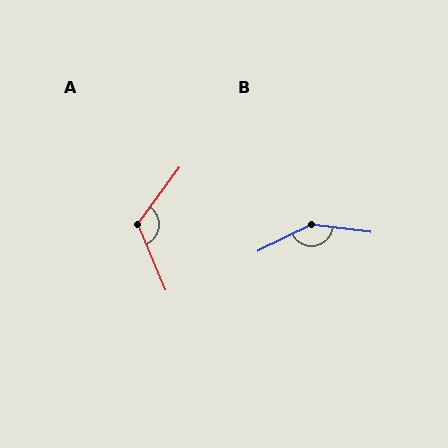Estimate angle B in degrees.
Approximately 147 degrees.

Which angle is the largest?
B, at approximately 147 degrees.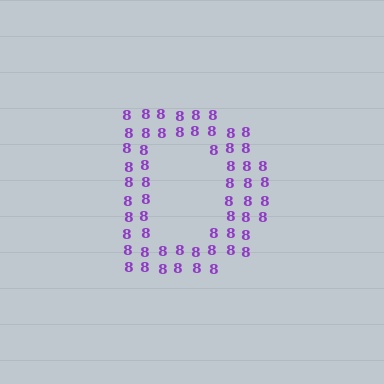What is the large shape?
The large shape is the letter D.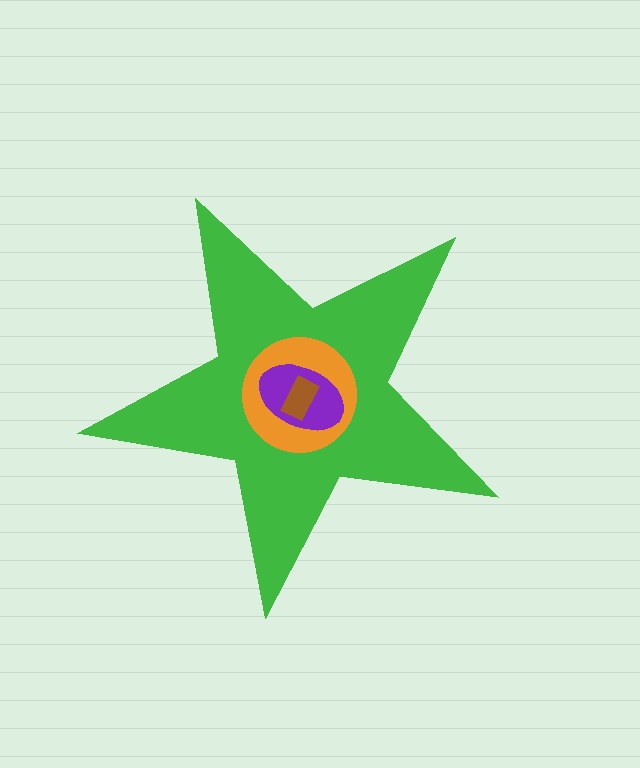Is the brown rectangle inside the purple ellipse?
Yes.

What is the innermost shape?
The brown rectangle.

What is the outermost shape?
The green star.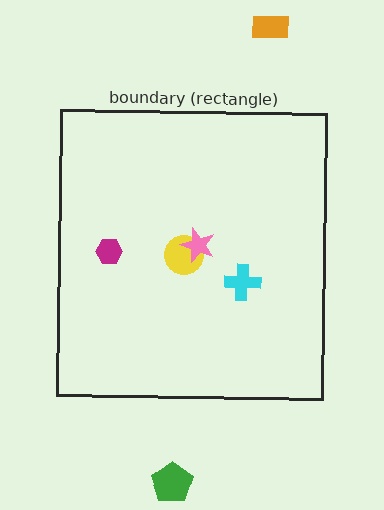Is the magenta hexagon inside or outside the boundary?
Inside.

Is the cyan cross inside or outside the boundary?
Inside.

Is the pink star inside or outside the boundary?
Inside.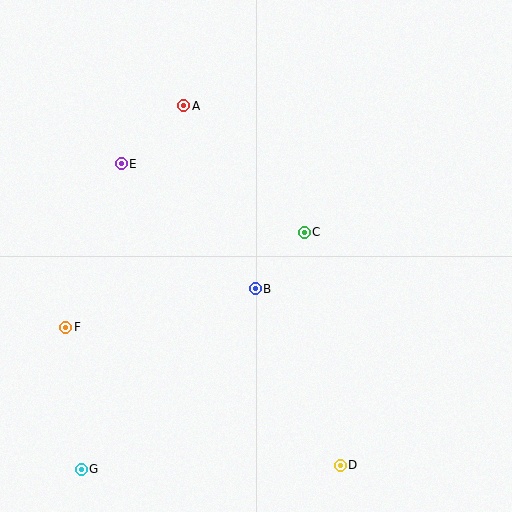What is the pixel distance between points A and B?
The distance between A and B is 196 pixels.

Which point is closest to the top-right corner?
Point C is closest to the top-right corner.